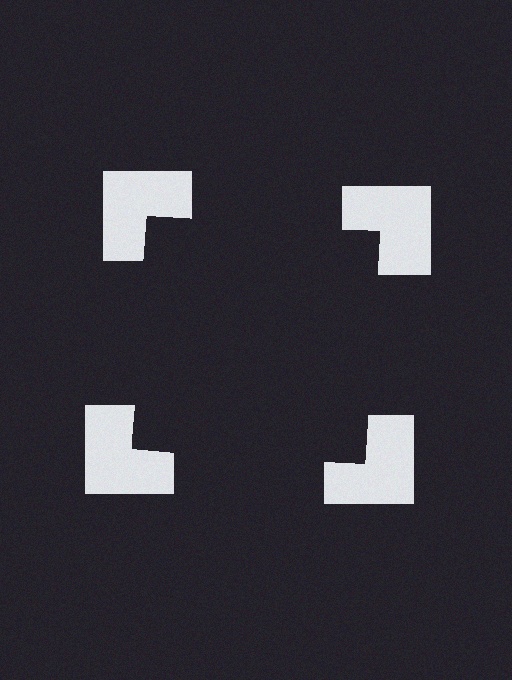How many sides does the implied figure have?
4 sides.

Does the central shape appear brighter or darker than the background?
It typically appears slightly darker than the background, even though no actual brightness change is drawn.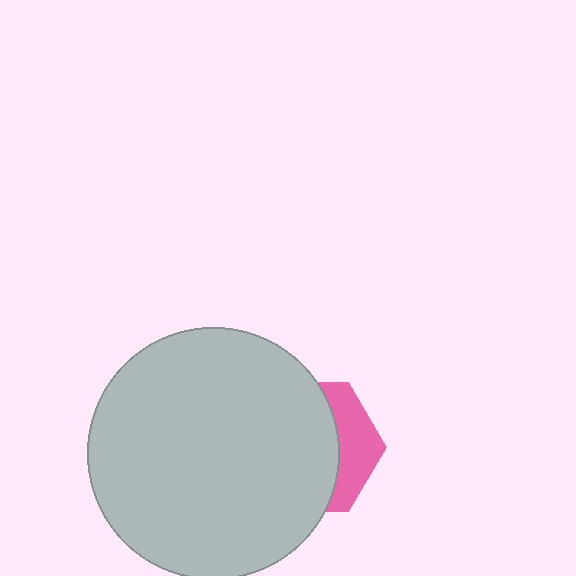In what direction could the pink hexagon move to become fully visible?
The pink hexagon could move right. That would shift it out from behind the light gray circle entirely.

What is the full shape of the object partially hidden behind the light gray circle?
The partially hidden object is a pink hexagon.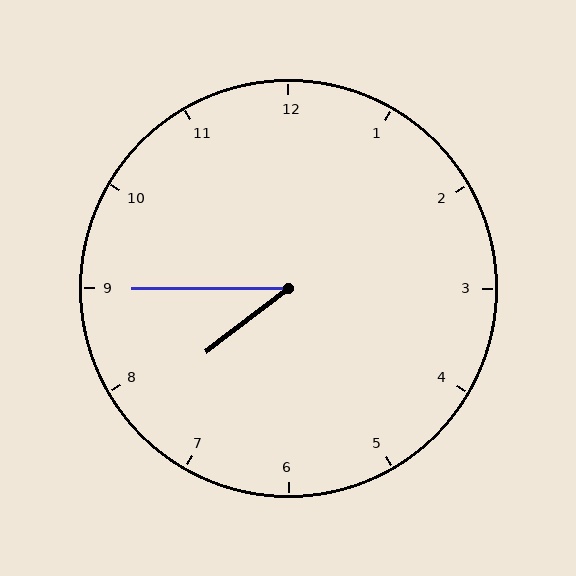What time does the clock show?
7:45.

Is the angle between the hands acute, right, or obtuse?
It is acute.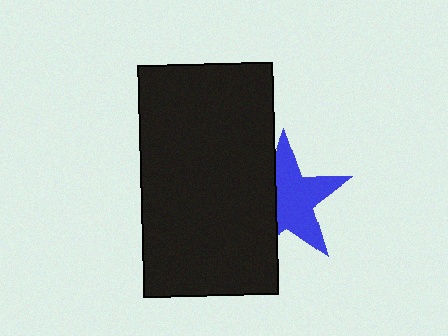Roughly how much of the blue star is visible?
About half of it is visible (roughly 64%).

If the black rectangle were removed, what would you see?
You would see the complete blue star.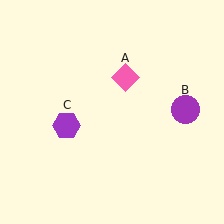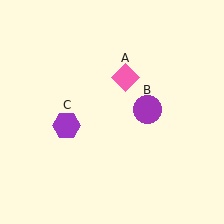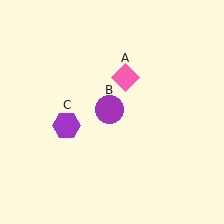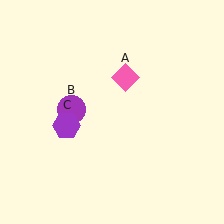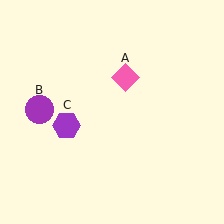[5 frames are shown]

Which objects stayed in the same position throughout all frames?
Pink diamond (object A) and purple hexagon (object C) remained stationary.